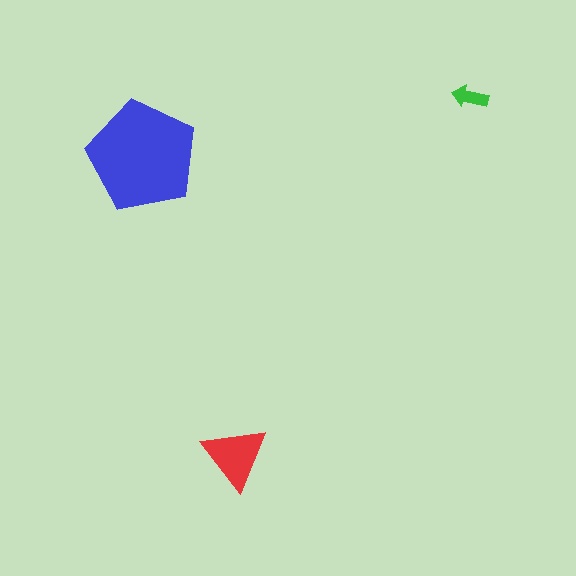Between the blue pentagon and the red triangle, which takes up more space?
The blue pentagon.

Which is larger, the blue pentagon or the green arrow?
The blue pentagon.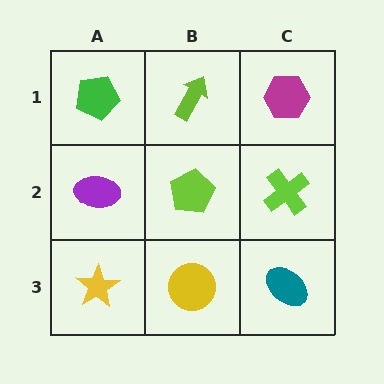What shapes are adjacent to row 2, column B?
A lime arrow (row 1, column B), a yellow circle (row 3, column B), a purple ellipse (row 2, column A), a lime cross (row 2, column C).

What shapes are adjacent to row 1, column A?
A purple ellipse (row 2, column A), a lime arrow (row 1, column B).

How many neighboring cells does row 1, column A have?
2.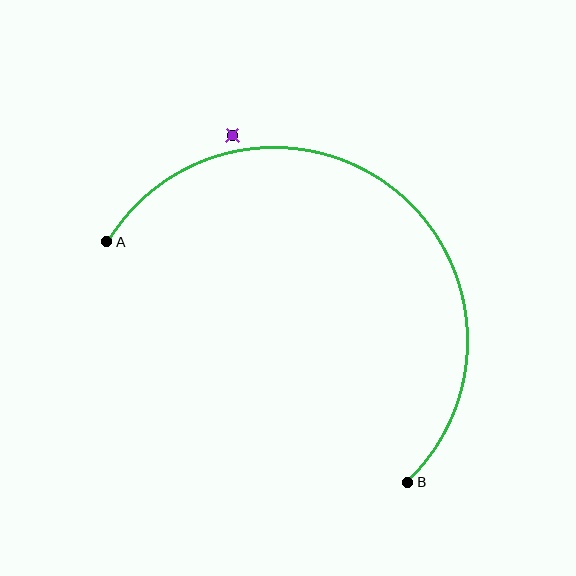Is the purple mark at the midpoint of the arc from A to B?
No — the purple mark does not lie on the arc at all. It sits slightly outside the curve.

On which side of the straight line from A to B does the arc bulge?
The arc bulges above and to the right of the straight line connecting A and B.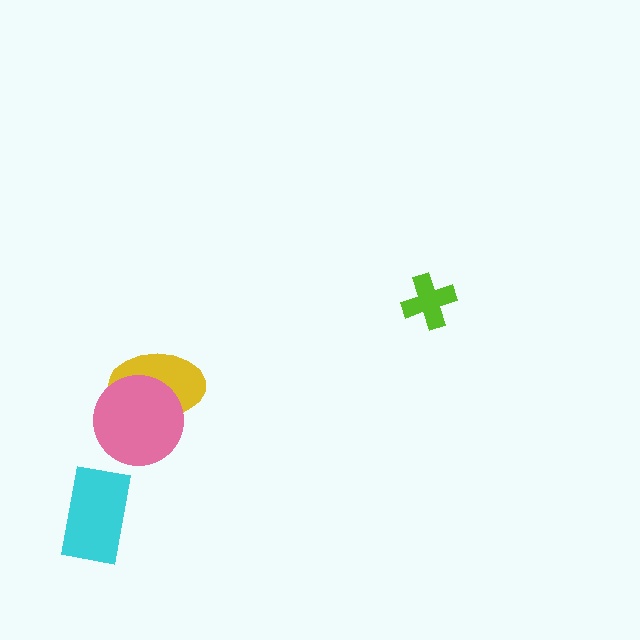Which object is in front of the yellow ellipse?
The pink circle is in front of the yellow ellipse.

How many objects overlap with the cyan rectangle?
0 objects overlap with the cyan rectangle.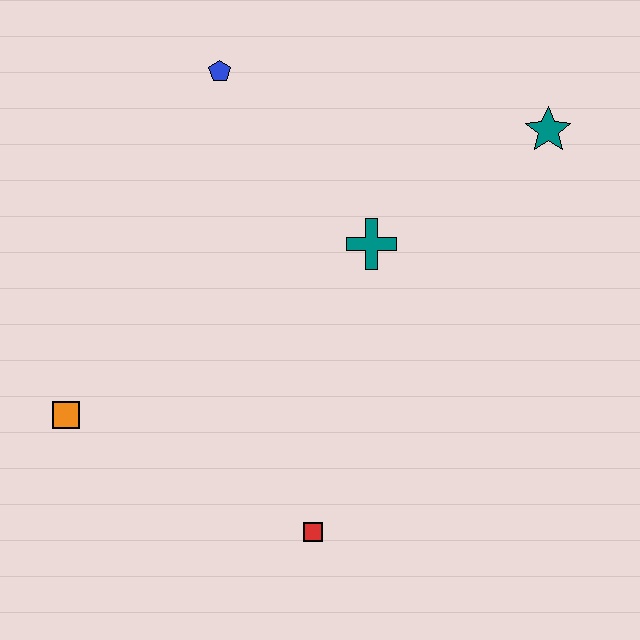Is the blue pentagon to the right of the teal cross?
No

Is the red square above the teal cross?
No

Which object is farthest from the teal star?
The orange square is farthest from the teal star.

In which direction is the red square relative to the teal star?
The red square is below the teal star.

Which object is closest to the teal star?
The teal cross is closest to the teal star.